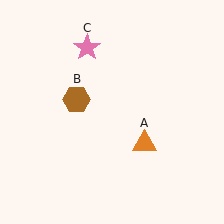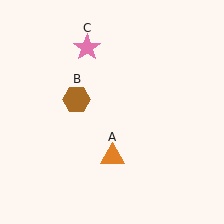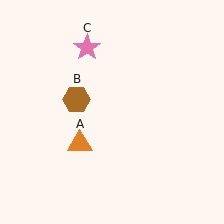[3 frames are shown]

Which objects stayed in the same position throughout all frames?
Brown hexagon (object B) and pink star (object C) remained stationary.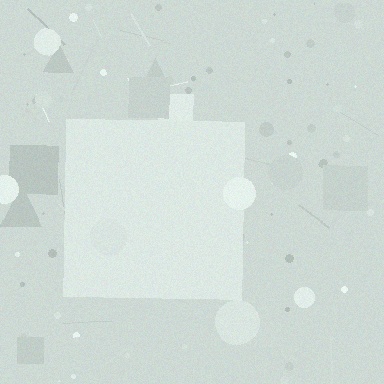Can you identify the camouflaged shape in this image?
The camouflaged shape is a square.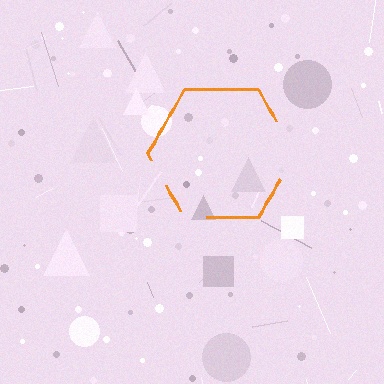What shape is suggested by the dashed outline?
The dashed outline suggests a hexagon.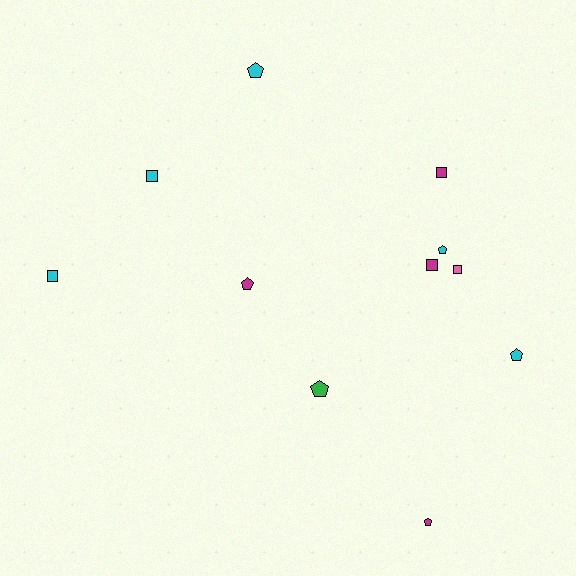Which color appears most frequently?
Cyan, with 5 objects.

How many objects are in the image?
There are 11 objects.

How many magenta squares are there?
There are 2 magenta squares.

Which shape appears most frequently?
Pentagon, with 6 objects.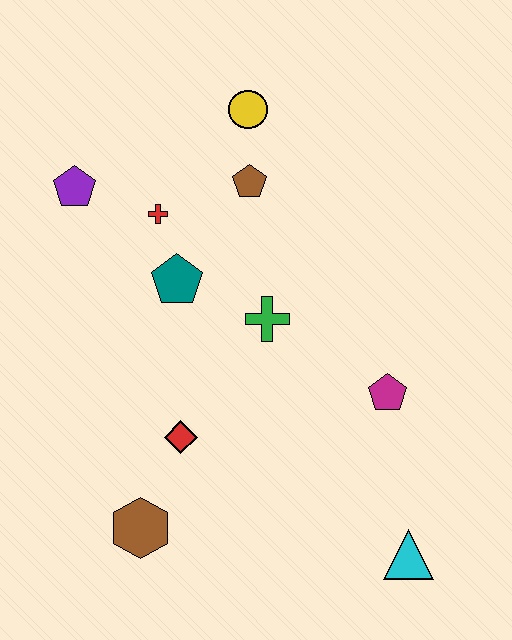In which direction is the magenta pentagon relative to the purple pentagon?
The magenta pentagon is to the right of the purple pentagon.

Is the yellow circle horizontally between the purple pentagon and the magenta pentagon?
Yes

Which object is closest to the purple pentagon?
The red cross is closest to the purple pentagon.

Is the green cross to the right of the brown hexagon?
Yes